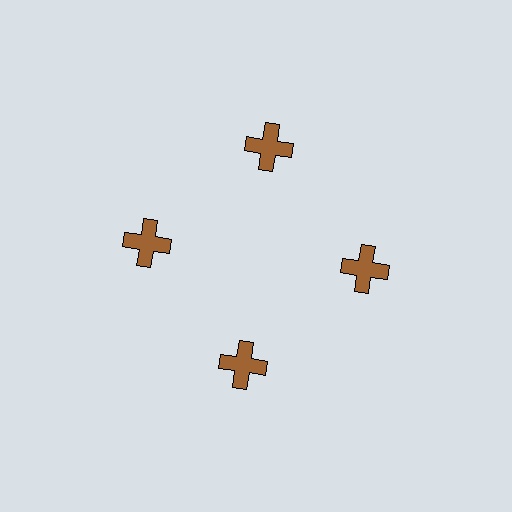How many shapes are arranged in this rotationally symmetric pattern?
There are 4 shapes, arranged in 4 groups of 1.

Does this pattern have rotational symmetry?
Yes, this pattern has 4-fold rotational symmetry. It looks the same after rotating 90 degrees around the center.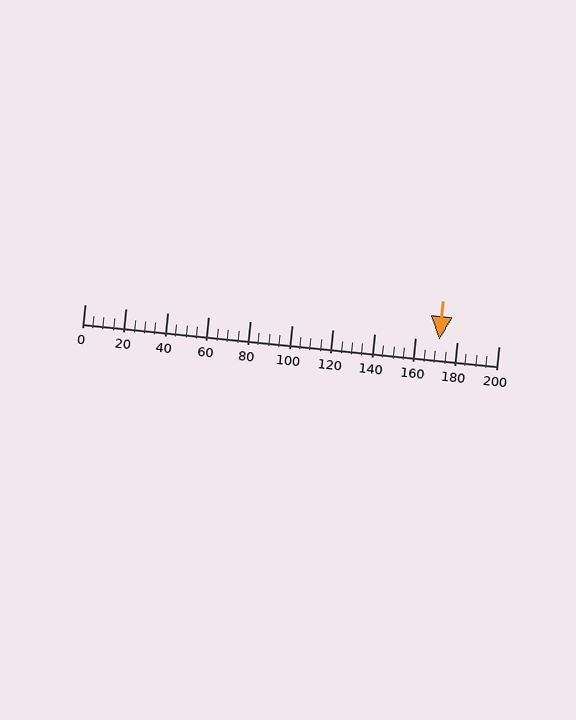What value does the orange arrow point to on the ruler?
The orange arrow points to approximately 171.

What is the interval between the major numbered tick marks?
The major tick marks are spaced 20 units apart.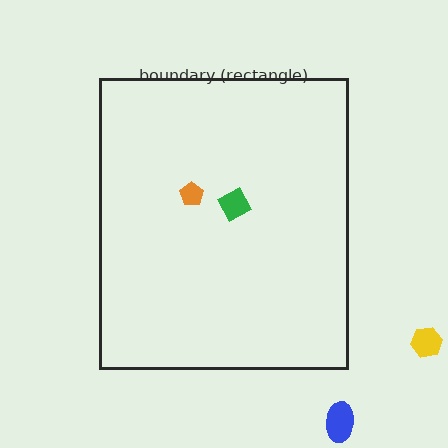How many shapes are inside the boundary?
2 inside, 2 outside.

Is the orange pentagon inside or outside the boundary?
Inside.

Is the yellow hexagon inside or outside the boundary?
Outside.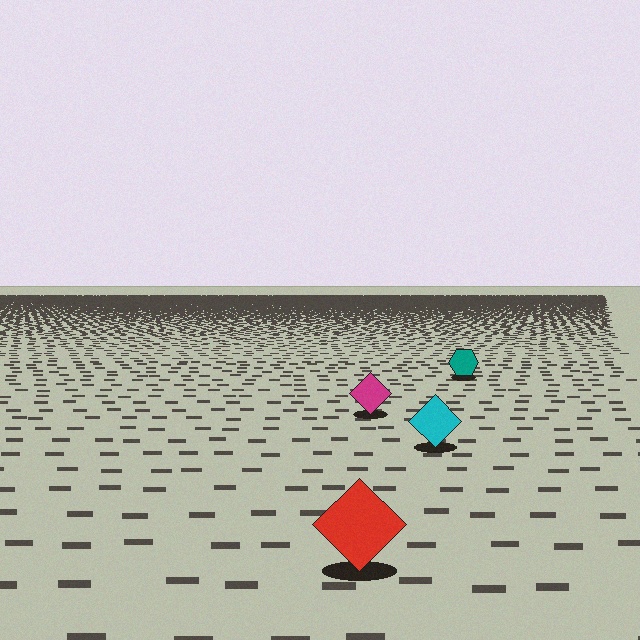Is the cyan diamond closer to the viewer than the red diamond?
No. The red diamond is closer — you can tell from the texture gradient: the ground texture is coarser near it.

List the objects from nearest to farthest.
From nearest to farthest: the red diamond, the cyan diamond, the magenta diamond, the teal hexagon.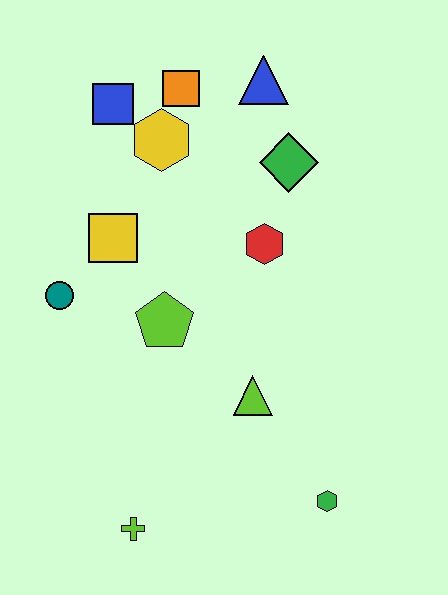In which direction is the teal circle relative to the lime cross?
The teal circle is above the lime cross.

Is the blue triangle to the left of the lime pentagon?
No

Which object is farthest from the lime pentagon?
The blue triangle is farthest from the lime pentagon.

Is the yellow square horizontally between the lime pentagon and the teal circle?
Yes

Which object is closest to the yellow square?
The teal circle is closest to the yellow square.